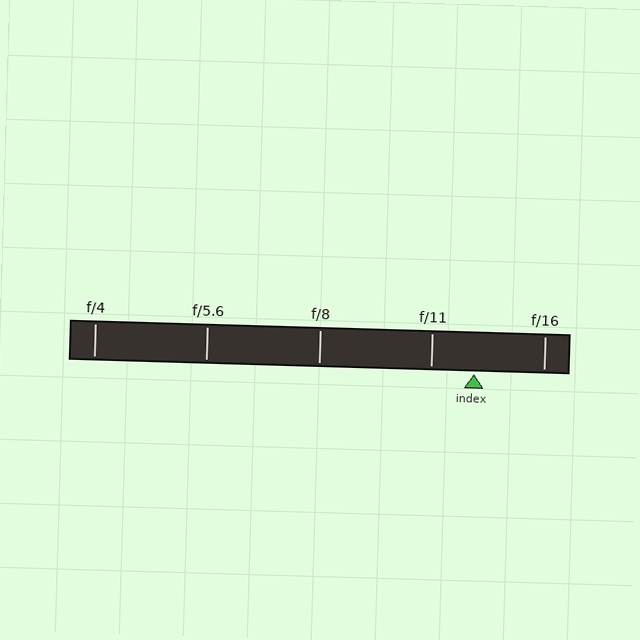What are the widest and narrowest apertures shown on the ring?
The widest aperture shown is f/4 and the narrowest is f/16.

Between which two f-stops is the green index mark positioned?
The index mark is between f/11 and f/16.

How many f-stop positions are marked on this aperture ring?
There are 5 f-stop positions marked.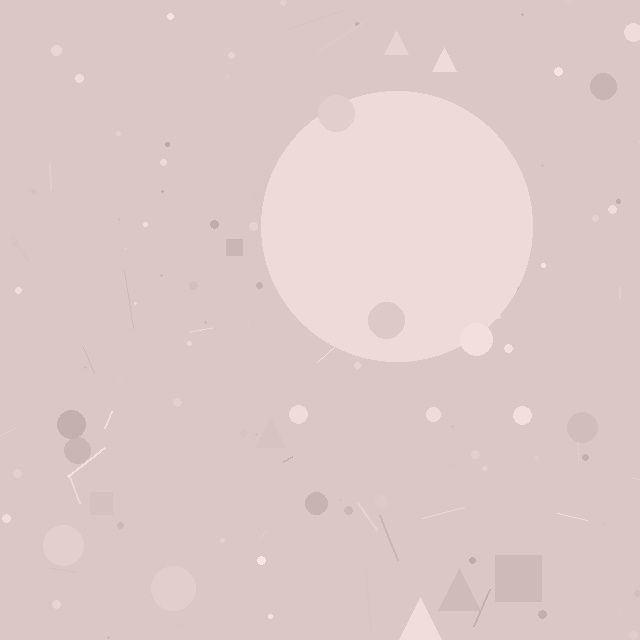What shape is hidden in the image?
A circle is hidden in the image.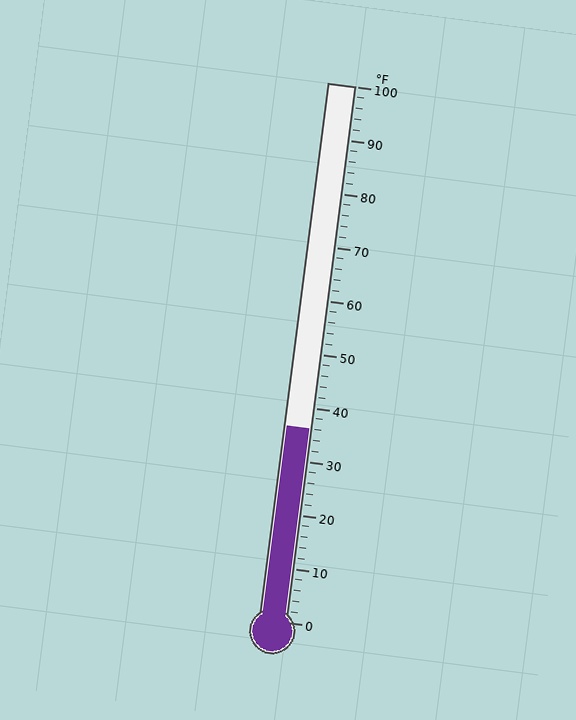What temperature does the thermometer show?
The thermometer shows approximately 36°F.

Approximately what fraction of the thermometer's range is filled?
The thermometer is filled to approximately 35% of its range.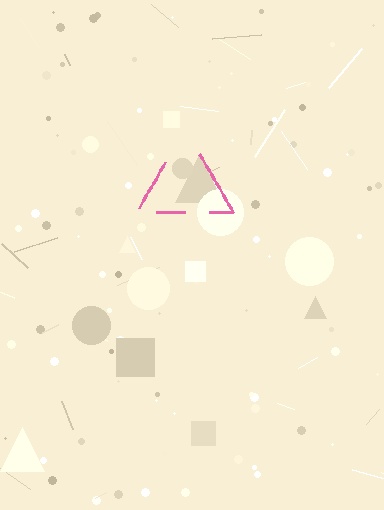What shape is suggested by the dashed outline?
The dashed outline suggests a triangle.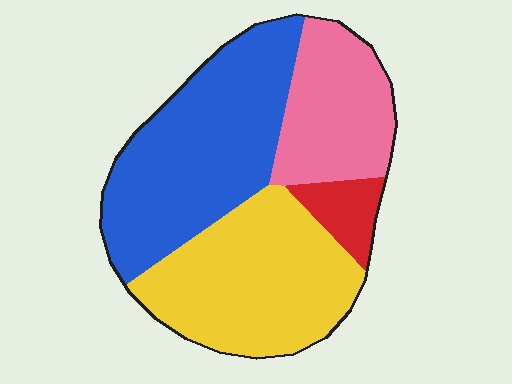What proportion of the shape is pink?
Pink takes up between a sixth and a third of the shape.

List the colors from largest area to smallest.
From largest to smallest: blue, yellow, pink, red.